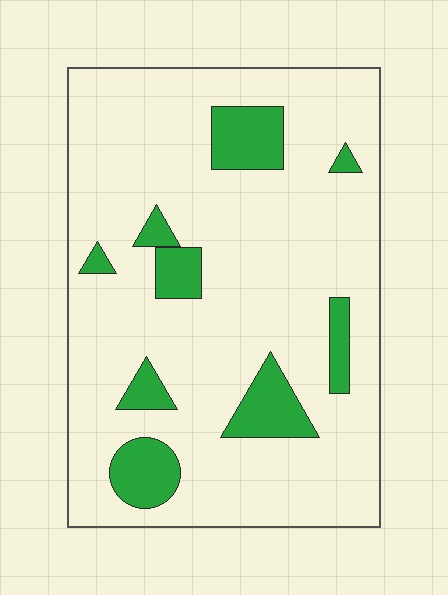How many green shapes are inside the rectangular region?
9.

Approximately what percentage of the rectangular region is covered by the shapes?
Approximately 15%.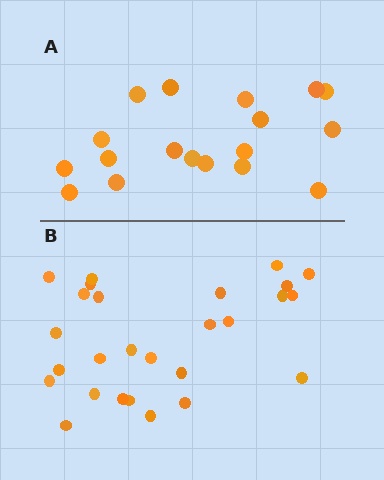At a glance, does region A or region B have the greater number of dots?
Region B (the bottom region) has more dots.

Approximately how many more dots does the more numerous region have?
Region B has roughly 8 or so more dots than region A.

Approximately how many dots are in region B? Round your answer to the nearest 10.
About 30 dots. (The exact count is 27, which rounds to 30.)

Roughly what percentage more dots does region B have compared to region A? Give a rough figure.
About 50% more.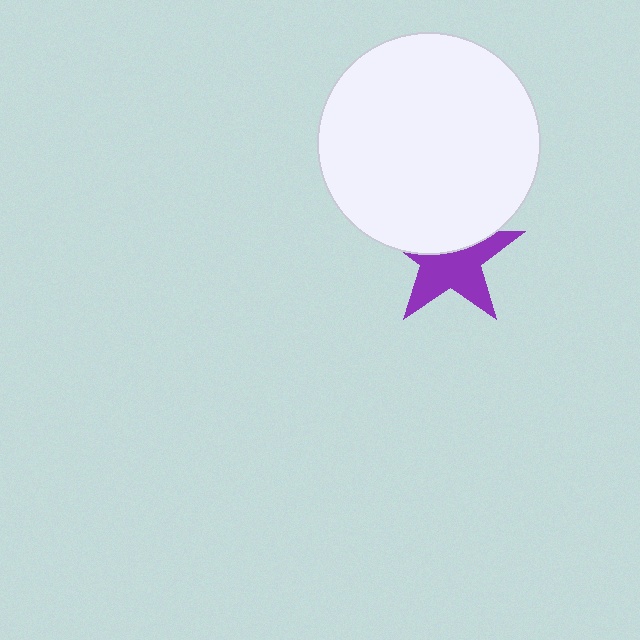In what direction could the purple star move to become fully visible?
The purple star could move down. That would shift it out from behind the white circle entirely.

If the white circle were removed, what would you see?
You would see the complete purple star.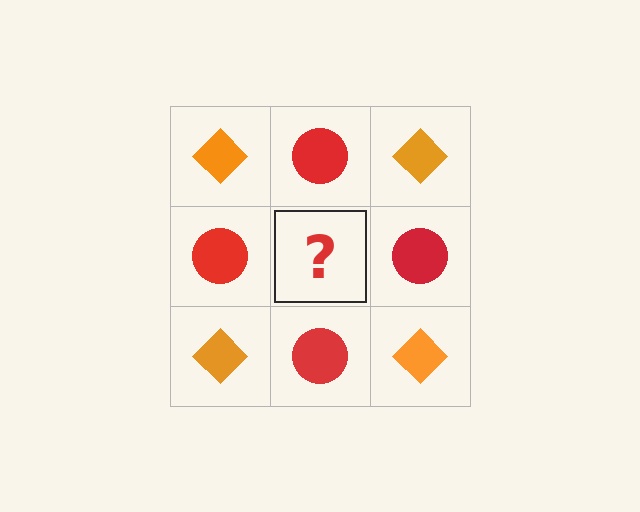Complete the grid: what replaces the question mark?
The question mark should be replaced with an orange diamond.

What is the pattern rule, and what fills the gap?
The rule is that it alternates orange diamond and red circle in a checkerboard pattern. The gap should be filled with an orange diamond.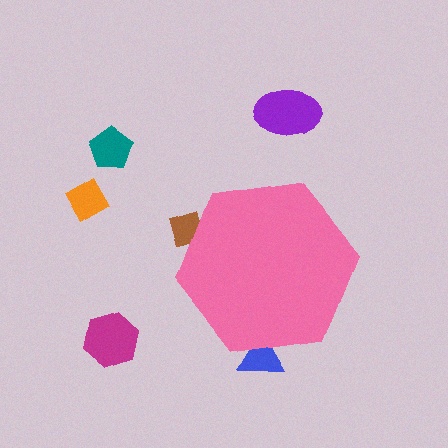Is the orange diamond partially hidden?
No, the orange diamond is fully visible.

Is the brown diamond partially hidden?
Yes, the brown diamond is partially hidden behind the pink hexagon.